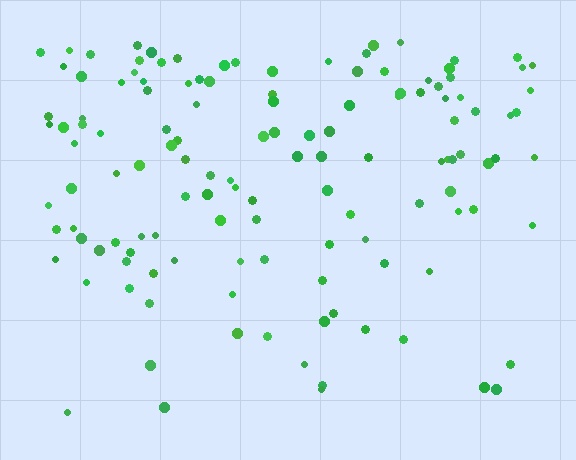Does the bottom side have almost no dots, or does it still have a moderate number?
Still a moderate number, just noticeably fewer than the top.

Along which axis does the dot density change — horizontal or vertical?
Vertical.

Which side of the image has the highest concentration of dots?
The top.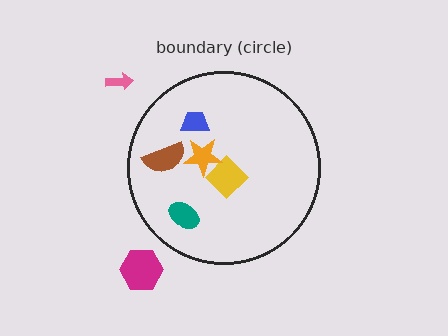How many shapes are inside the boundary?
5 inside, 2 outside.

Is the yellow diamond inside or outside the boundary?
Inside.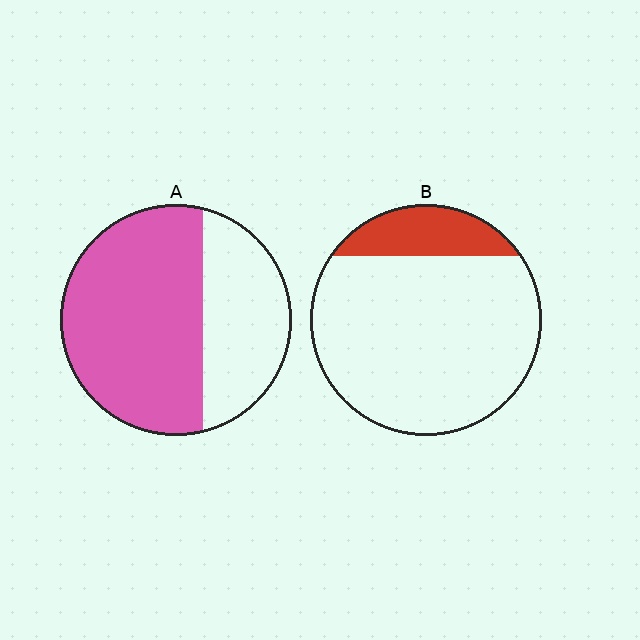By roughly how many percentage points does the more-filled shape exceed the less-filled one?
By roughly 50 percentage points (A over B).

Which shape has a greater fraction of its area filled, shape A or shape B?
Shape A.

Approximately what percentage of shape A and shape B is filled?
A is approximately 65% and B is approximately 15%.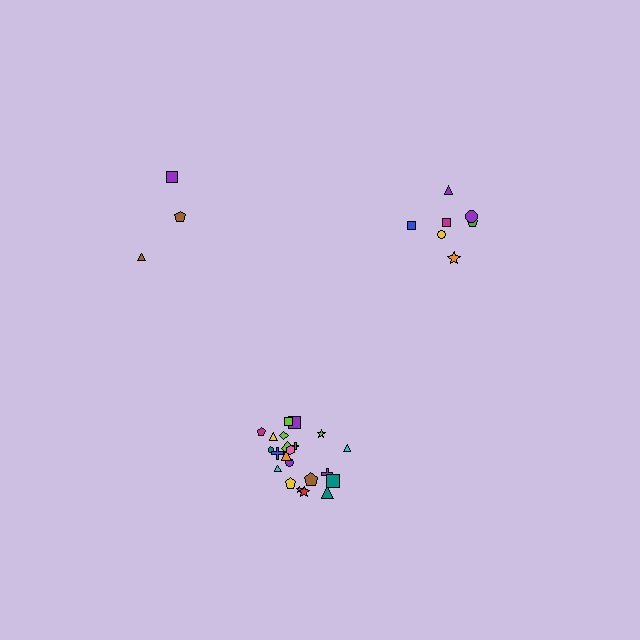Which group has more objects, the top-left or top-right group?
The top-right group.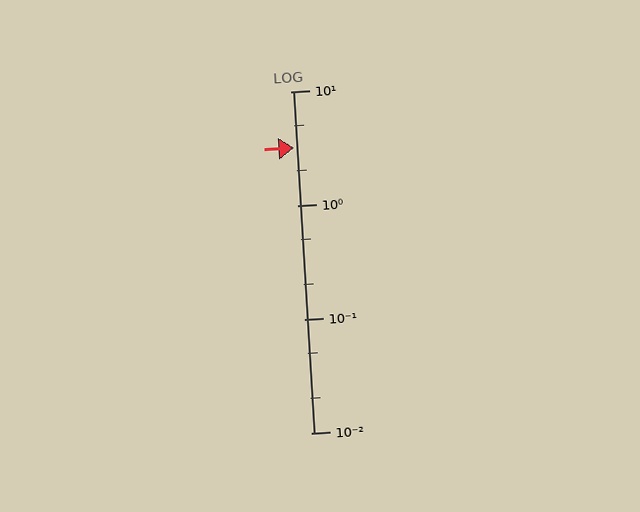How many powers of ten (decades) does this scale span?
The scale spans 3 decades, from 0.01 to 10.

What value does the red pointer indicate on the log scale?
The pointer indicates approximately 3.2.